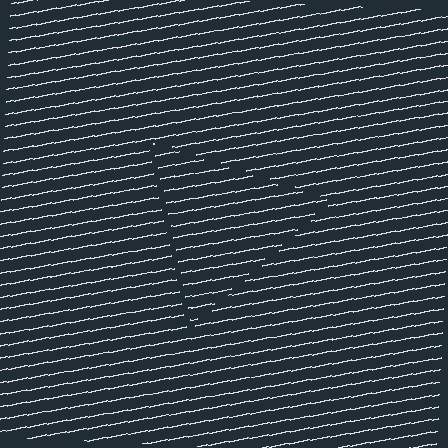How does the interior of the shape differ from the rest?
The interior of the shape contains the same grating, shifted by half a period — the contour is defined by the phase discontinuity where line-ends from the inner and outer gratings abut.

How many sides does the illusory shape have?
3 sides — the line-ends trace a triangle.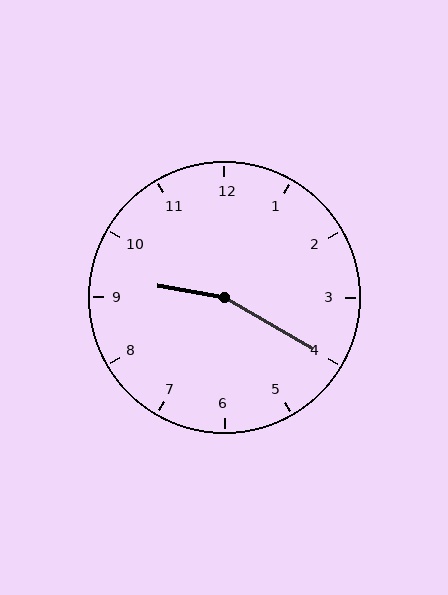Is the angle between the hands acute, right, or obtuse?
It is obtuse.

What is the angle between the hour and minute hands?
Approximately 160 degrees.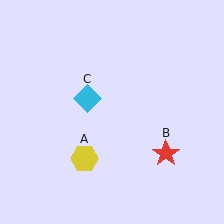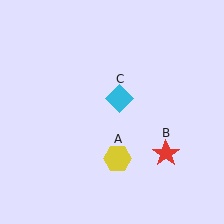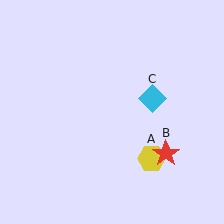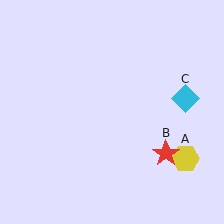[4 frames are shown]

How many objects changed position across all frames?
2 objects changed position: yellow hexagon (object A), cyan diamond (object C).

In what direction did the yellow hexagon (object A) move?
The yellow hexagon (object A) moved right.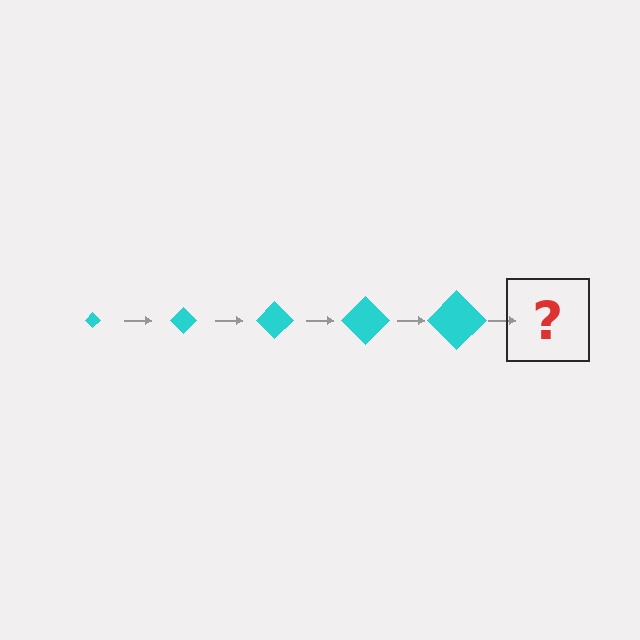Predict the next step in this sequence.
The next step is a cyan diamond, larger than the previous one.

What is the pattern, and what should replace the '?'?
The pattern is that the diamond gets progressively larger each step. The '?' should be a cyan diamond, larger than the previous one.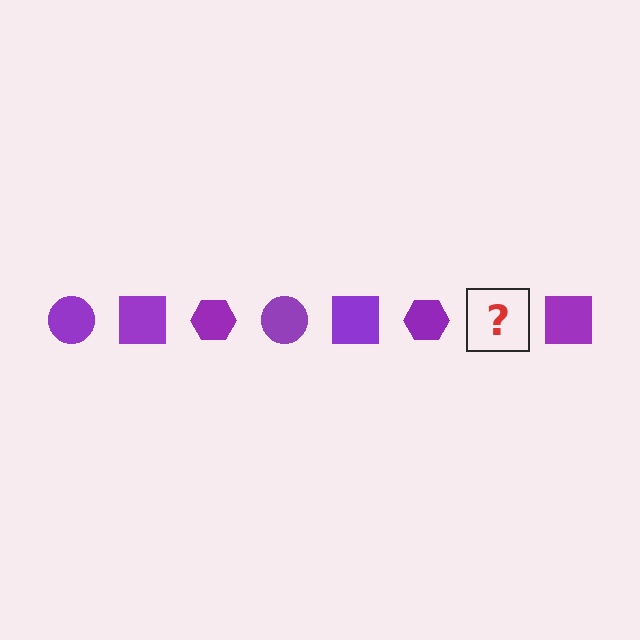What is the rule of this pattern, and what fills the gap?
The rule is that the pattern cycles through circle, square, hexagon shapes in purple. The gap should be filled with a purple circle.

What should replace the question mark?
The question mark should be replaced with a purple circle.